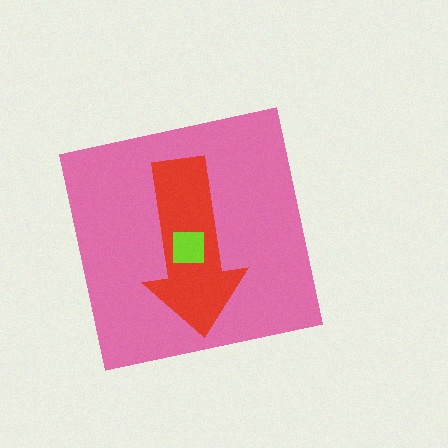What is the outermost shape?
The pink square.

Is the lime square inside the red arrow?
Yes.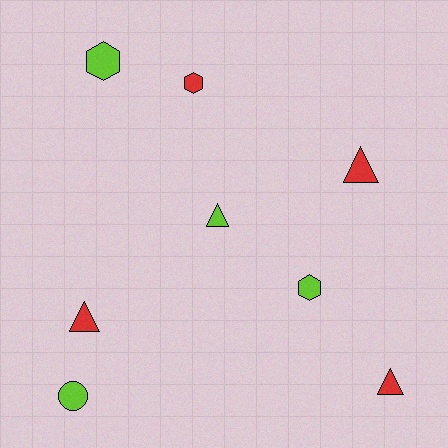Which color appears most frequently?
Red, with 4 objects.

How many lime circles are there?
There is 1 lime circle.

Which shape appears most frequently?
Triangle, with 4 objects.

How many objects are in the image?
There are 8 objects.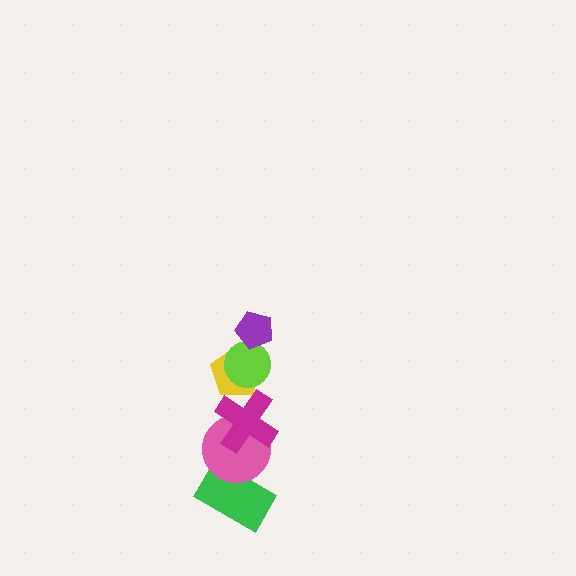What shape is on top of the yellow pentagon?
The lime circle is on top of the yellow pentagon.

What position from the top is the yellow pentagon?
The yellow pentagon is 3rd from the top.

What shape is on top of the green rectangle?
The pink circle is on top of the green rectangle.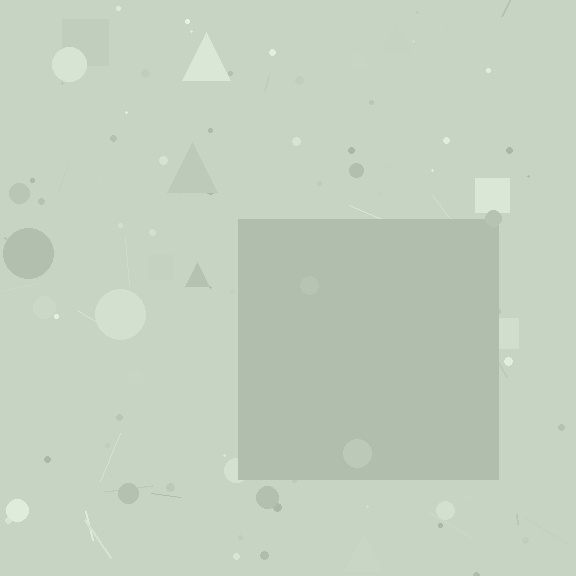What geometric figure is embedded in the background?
A square is embedded in the background.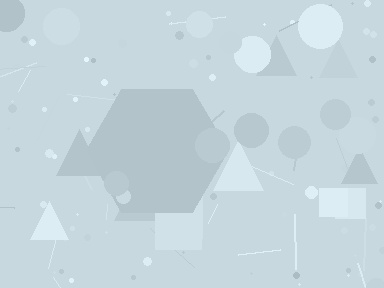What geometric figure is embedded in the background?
A hexagon is embedded in the background.